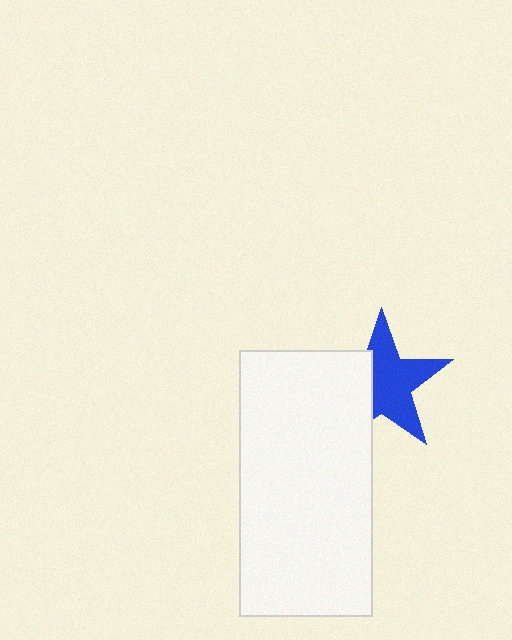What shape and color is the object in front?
The object in front is a white rectangle.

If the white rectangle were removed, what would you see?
You would see the complete blue star.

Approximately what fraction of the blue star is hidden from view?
Roughly 37% of the blue star is hidden behind the white rectangle.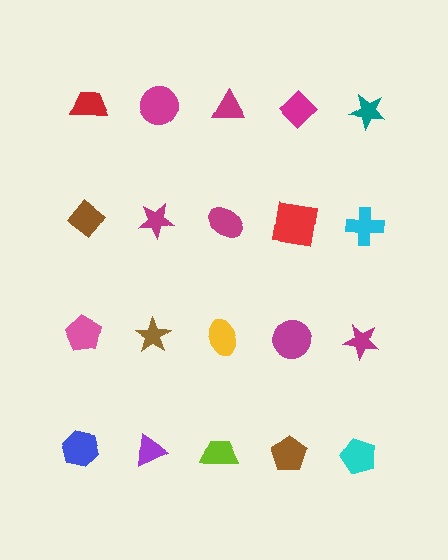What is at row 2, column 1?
A brown diamond.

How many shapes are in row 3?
5 shapes.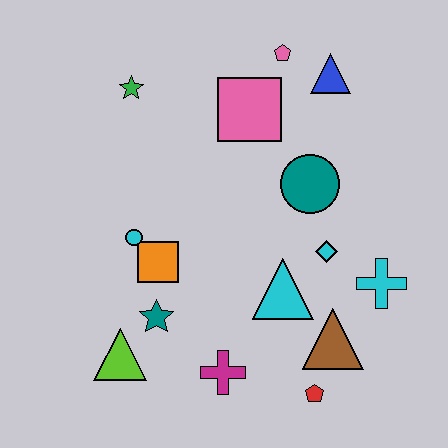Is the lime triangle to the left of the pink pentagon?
Yes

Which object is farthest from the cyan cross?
The green star is farthest from the cyan cross.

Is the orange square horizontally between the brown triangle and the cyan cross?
No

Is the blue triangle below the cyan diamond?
No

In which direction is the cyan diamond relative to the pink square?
The cyan diamond is below the pink square.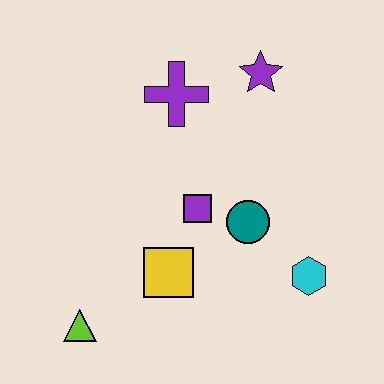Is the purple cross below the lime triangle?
No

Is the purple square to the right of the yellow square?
Yes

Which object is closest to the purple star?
The purple cross is closest to the purple star.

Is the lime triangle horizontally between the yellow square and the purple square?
No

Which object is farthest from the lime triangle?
The purple star is farthest from the lime triangle.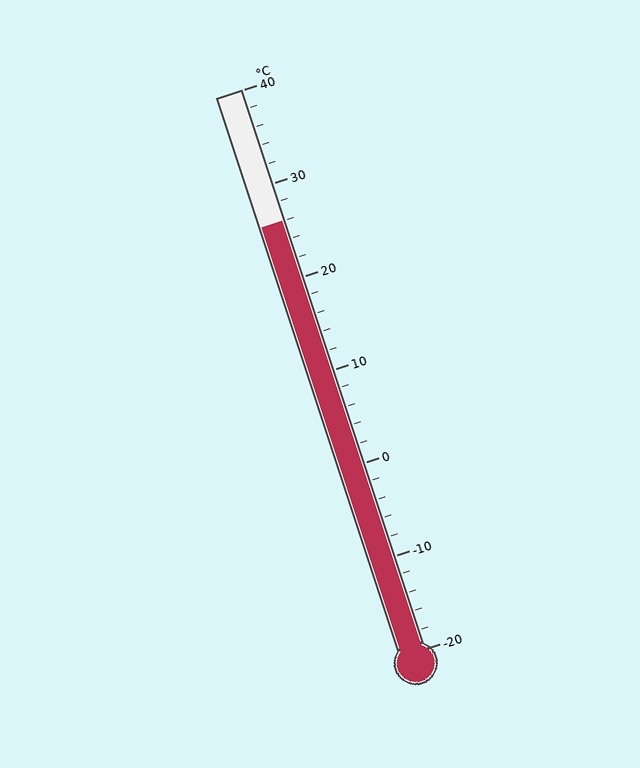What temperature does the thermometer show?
The thermometer shows approximately 26°C.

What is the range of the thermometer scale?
The thermometer scale ranges from -20°C to 40°C.